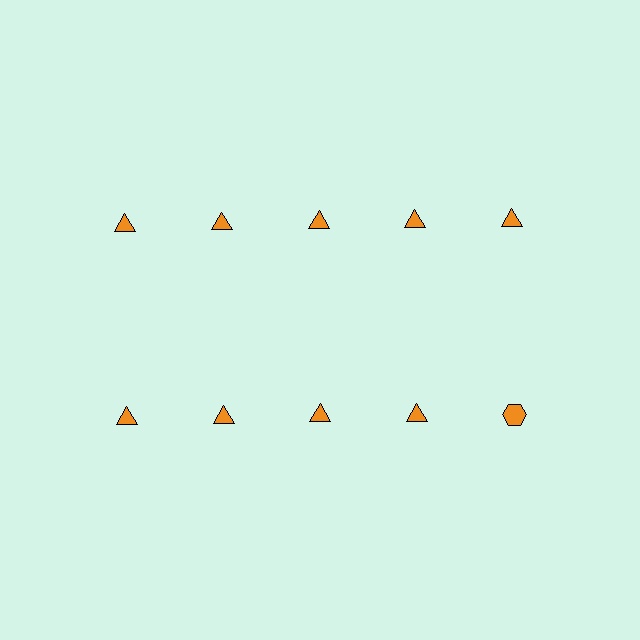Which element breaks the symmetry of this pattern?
The orange hexagon in the second row, rightmost column breaks the symmetry. All other shapes are orange triangles.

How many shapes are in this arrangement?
There are 10 shapes arranged in a grid pattern.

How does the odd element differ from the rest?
It has a different shape: hexagon instead of triangle.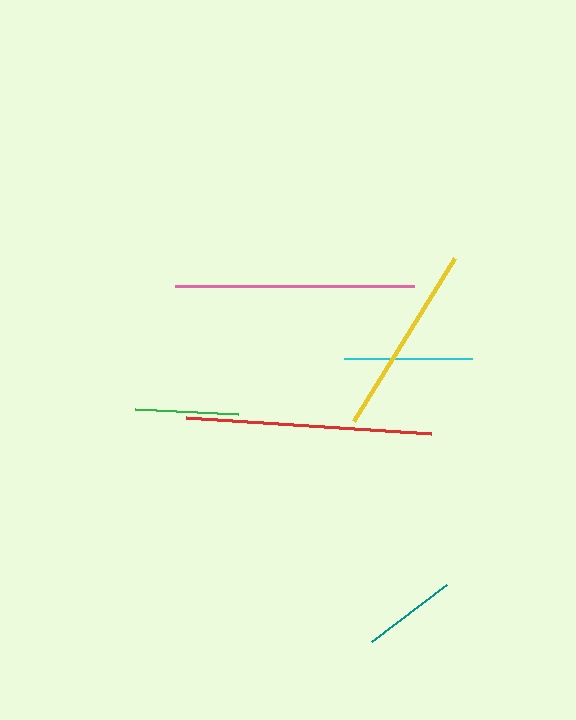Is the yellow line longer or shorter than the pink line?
The pink line is longer than the yellow line.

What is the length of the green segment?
The green segment is approximately 103 pixels long.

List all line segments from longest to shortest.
From longest to shortest: red, pink, yellow, cyan, green, teal.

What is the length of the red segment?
The red segment is approximately 245 pixels long.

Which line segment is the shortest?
The teal line is the shortest at approximately 94 pixels.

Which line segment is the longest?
The red line is the longest at approximately 245 pixels.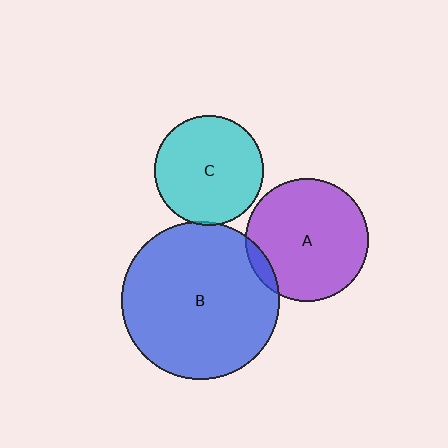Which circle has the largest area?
Circle B (blue).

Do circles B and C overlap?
Yes.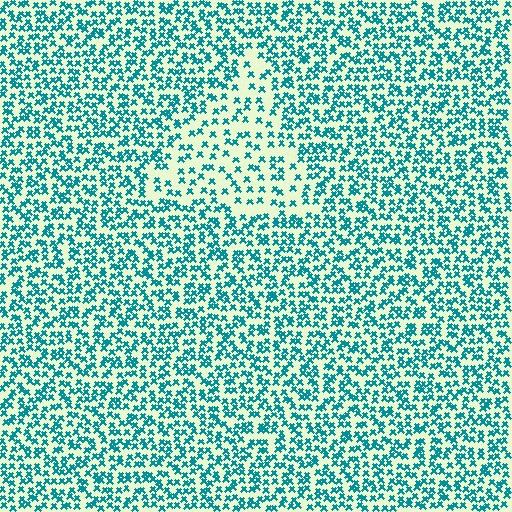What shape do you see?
I see a triangle.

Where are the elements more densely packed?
The elements are more densely packed outside the triangle boundary.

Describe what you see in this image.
The image contains small teal elements arranged at two different densities. A triangle-shaped region is visible where the elements are less densely packed than the surrounding area.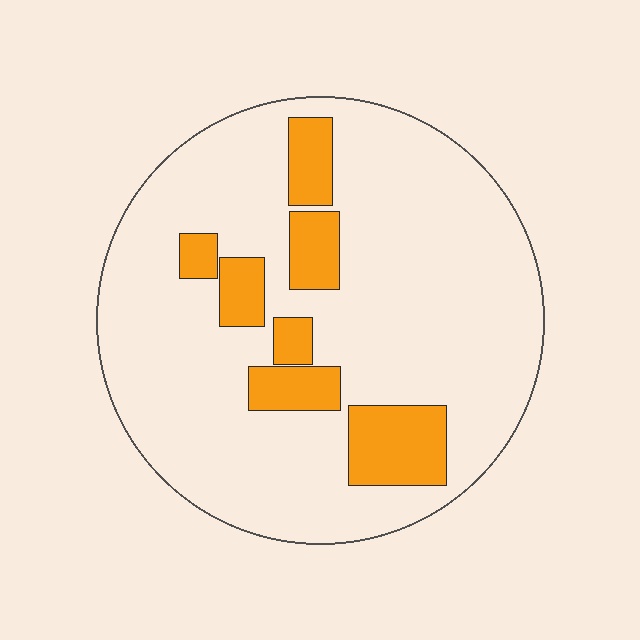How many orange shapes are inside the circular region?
7.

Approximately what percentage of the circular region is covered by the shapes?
Approximately 15%.